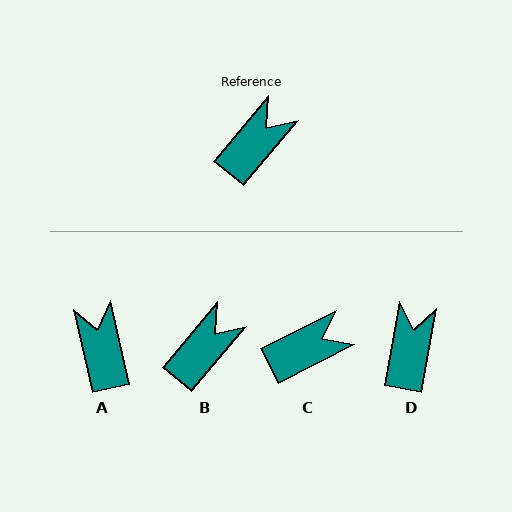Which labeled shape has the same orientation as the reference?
B.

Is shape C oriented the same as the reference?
No, it is off by about 23 degrees.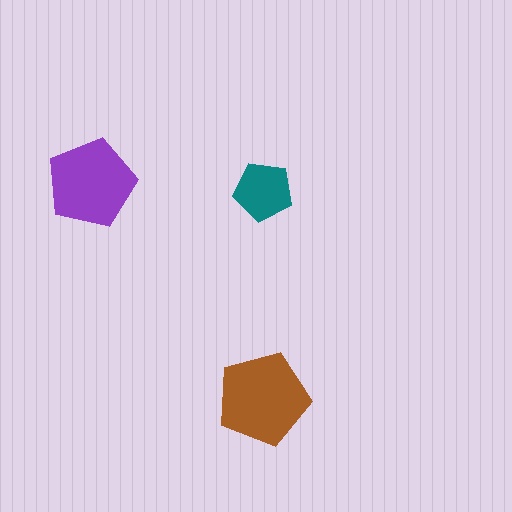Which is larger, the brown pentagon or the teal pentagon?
The brown one.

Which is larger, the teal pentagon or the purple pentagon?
The purple one.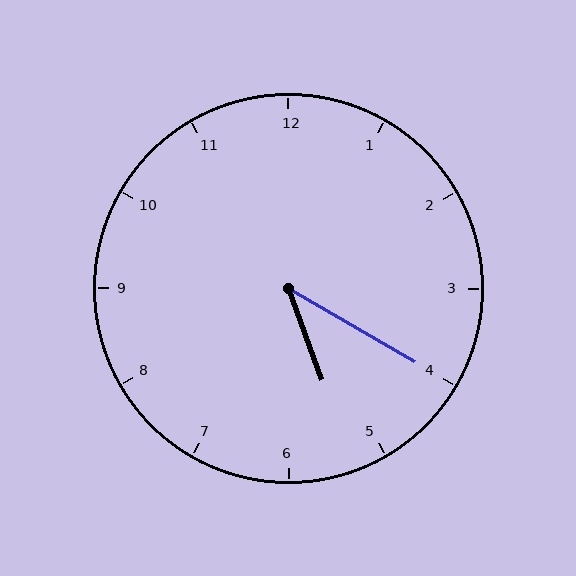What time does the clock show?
5:20.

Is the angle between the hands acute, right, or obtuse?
It is acute.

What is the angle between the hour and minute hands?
Approximately 40 degrees.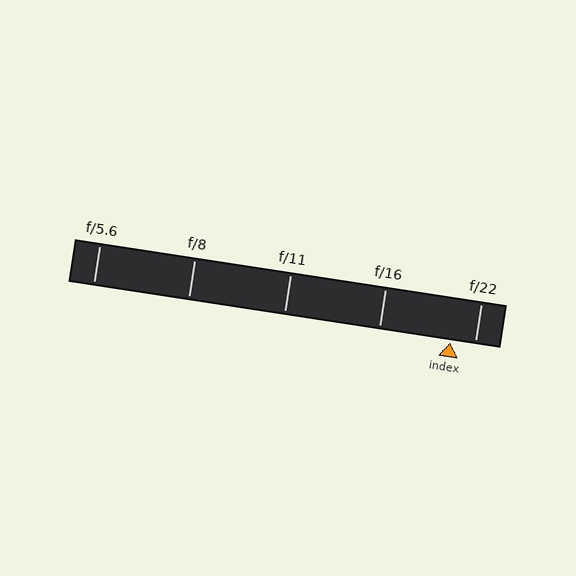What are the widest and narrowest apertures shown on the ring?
The widest aperture shown is f/5.6 and the narrowest is f/22.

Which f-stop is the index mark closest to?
The index mark is closest to f/22.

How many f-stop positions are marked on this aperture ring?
There are 5 f-stop positions marked.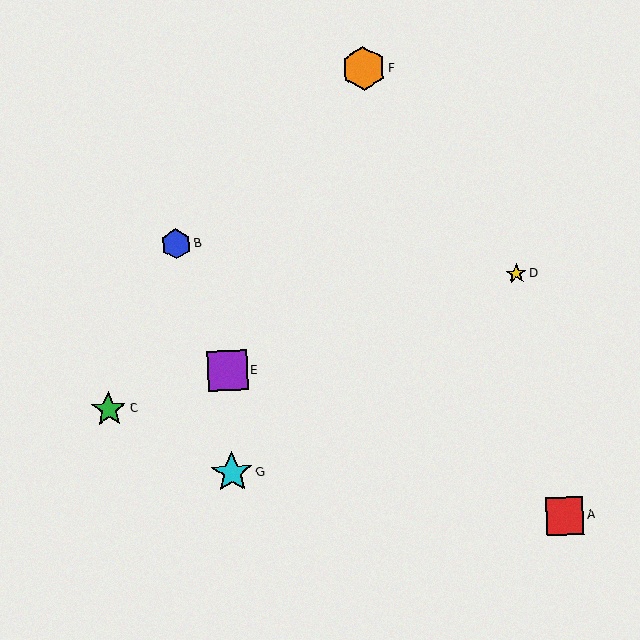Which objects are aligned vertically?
Objects E, G are aligned vertically.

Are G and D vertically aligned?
No, G is at x≈232 and D is at x≈516.